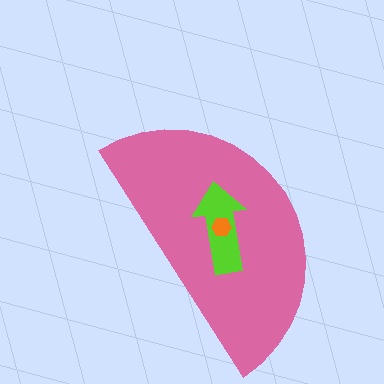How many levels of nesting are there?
3.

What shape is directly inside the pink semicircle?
The lime arrow.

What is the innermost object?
The orange hexagon.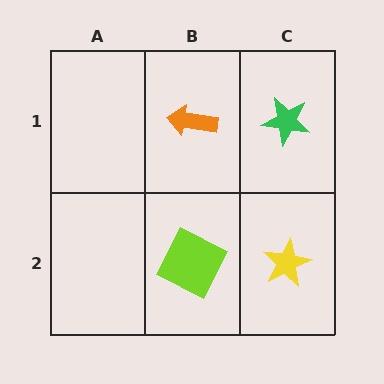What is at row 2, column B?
A lime square.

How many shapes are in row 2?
2 shapes.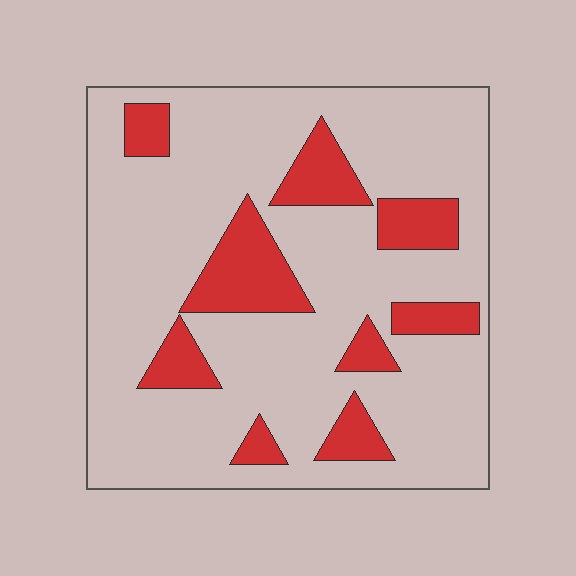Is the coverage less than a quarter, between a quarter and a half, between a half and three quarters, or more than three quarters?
Less than a quarter.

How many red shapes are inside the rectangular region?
9.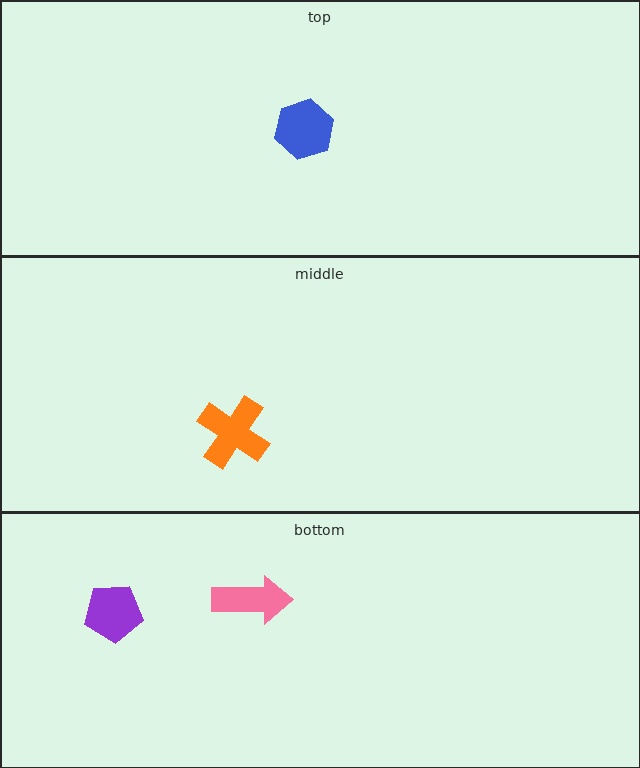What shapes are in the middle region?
The orange cross.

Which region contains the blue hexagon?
The top region.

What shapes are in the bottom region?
The purple pentagon, the pink arrow.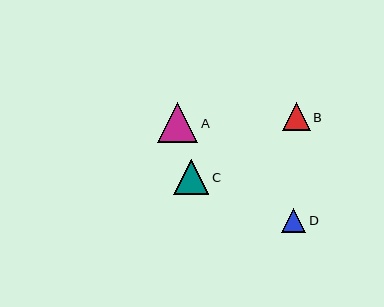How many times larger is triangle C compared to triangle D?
Triangle C is approximately 1.4 times the size of triangle D.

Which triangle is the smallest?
Triangle D is the smallest with a size of approximately 25 pixels.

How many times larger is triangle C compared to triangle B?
Triangle C is approximately 1.3 times the size of triangle B.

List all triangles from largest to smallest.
From largest to smallest: A, C, B, D.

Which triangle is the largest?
Triangle A is the largest with a size of approximately 40 pixels.